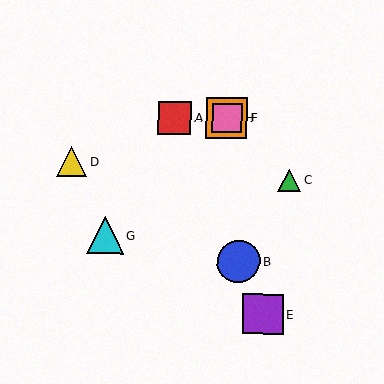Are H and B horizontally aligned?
No, H is at y≈119 and B is at y≈262.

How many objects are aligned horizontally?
3 objects (A, F, H) are aligned horizontally.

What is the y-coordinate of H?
Object H is at y≈119.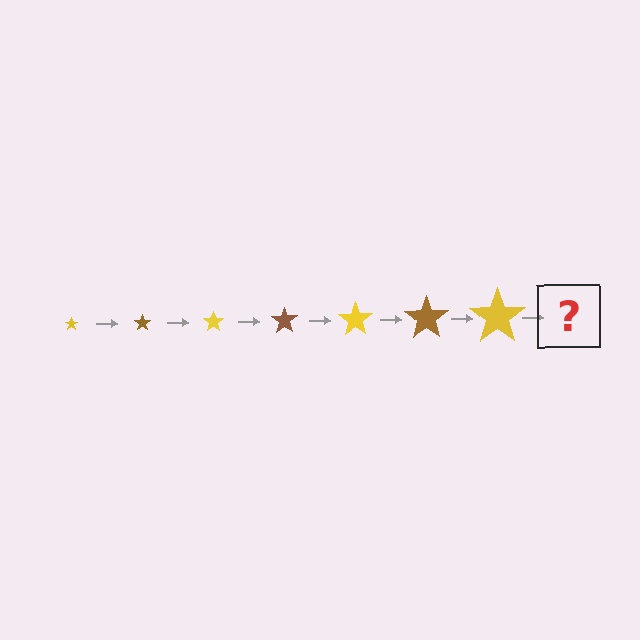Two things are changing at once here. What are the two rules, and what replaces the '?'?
The two rules are that the star grows larger each step and the color cycles through yellow and brown. The '?' should be a brown star, larger than the previous one.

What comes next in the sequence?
The next element should be a brown star, larger than the previous one.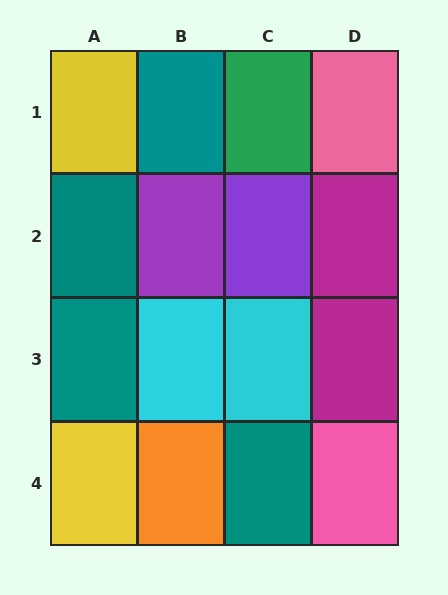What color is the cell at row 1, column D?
Pink.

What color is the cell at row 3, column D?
Magenta.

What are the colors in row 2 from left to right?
Teal, purple, purple, magenta.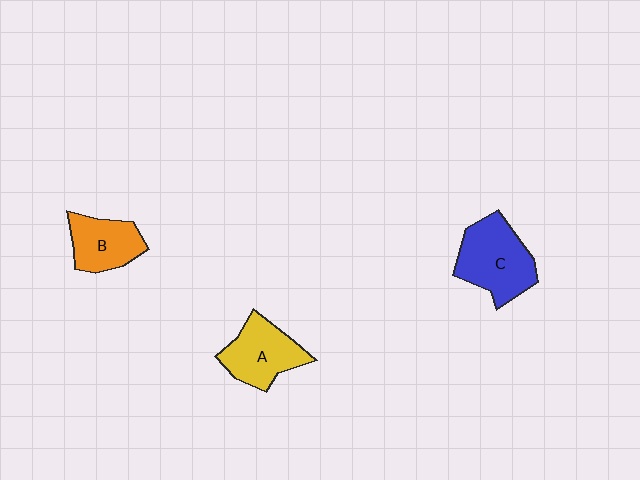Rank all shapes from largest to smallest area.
From largest to smallest: C (blue), A (yellow), B (orange).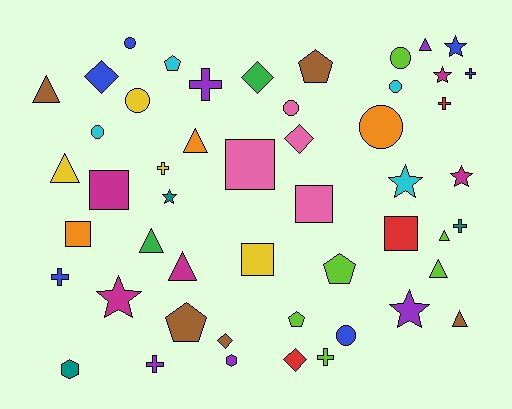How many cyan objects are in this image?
There are 4 cyan objects.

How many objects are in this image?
There are 50 objects.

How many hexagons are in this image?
There are 2 hexagons.